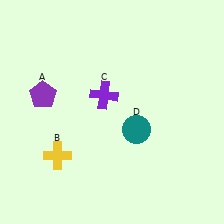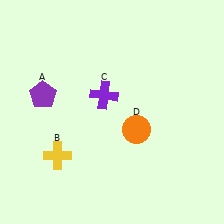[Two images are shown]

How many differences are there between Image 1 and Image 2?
There is 1 difference between the two images.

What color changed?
The circle (D) changed from teal in Image 1 to orange in Image 2.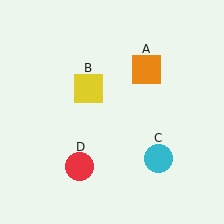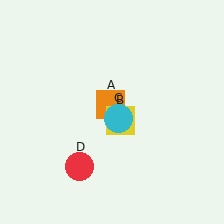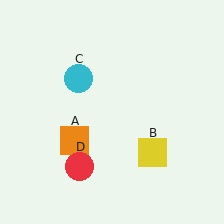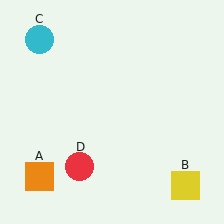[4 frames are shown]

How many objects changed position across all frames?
3 objects changed position: orange square (object A), yellow square (object B), cyan circle (object C).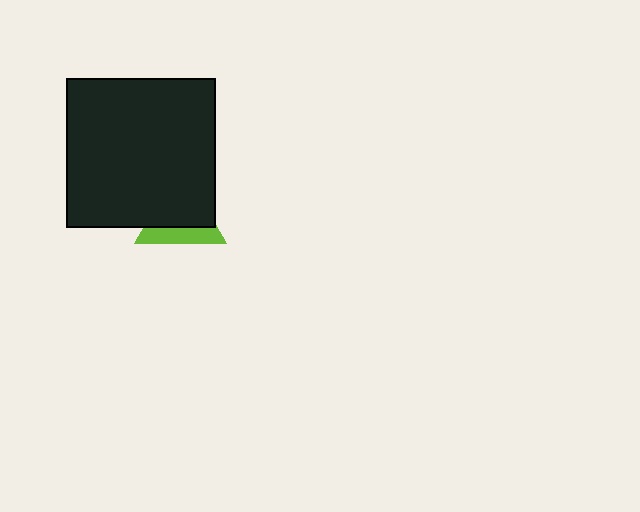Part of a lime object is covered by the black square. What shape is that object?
It is a triangle.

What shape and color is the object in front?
The object in front is a black square.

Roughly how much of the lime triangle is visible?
A small part of it is visible (roughly 36%).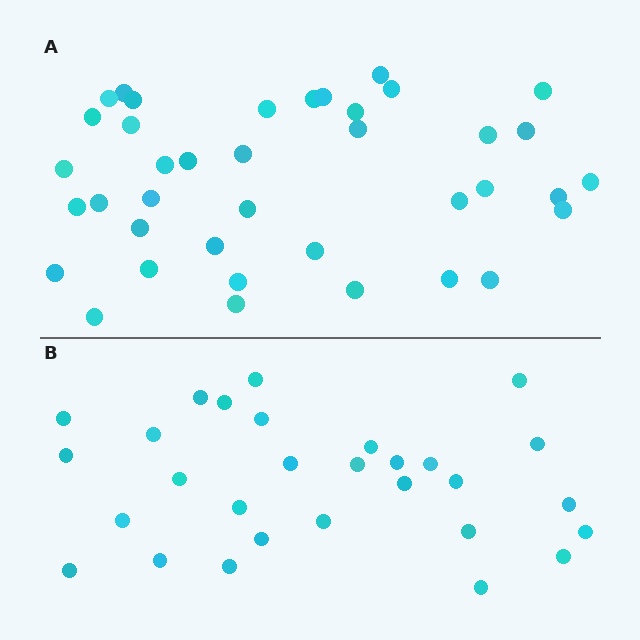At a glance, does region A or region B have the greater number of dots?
Region A (the top region) has more dots.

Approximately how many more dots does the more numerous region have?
Region A has roughly 10 or so more dots than region B.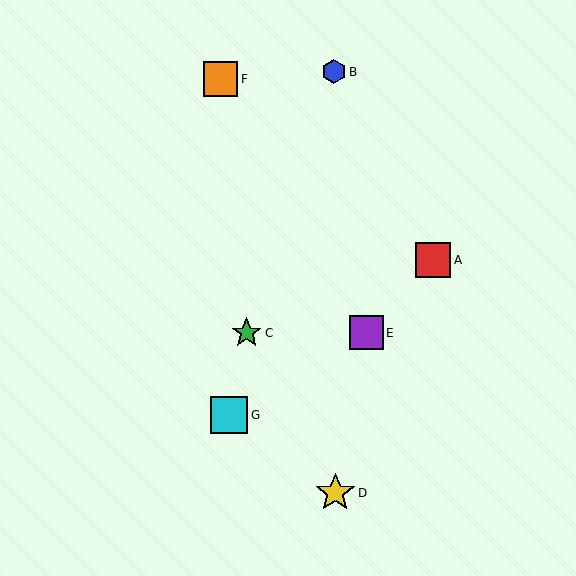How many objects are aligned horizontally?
2 objects (C, E) are aligned horizontally.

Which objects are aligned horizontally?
Objects C, E are aligned horizontally.